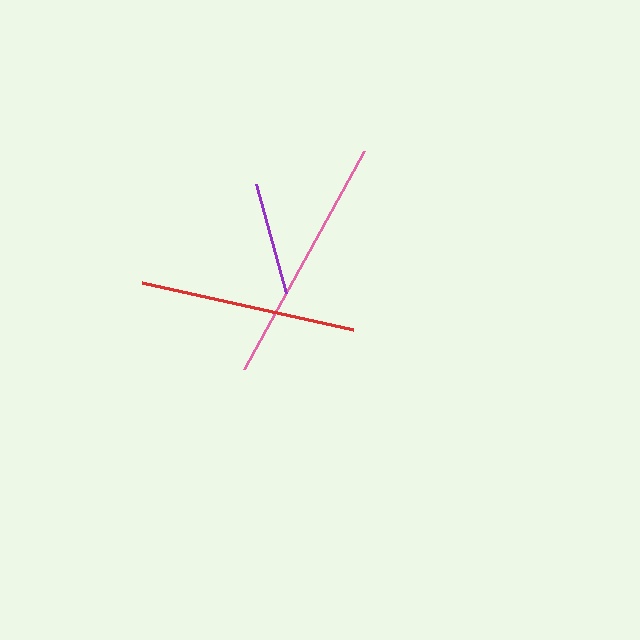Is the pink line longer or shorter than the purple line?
The pink line is longer than the purple line.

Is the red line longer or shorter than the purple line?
The red line is longer than the purple line.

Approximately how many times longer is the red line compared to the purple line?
The red line is approximately 1.9 times the length of the purple line.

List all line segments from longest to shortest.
From longest to shortest: pink, red, purple.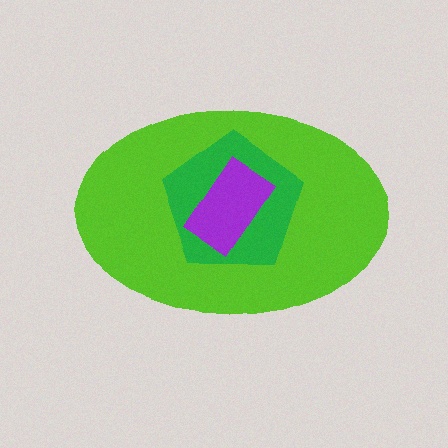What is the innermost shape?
The purple rectangle.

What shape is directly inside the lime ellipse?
The green pentagon.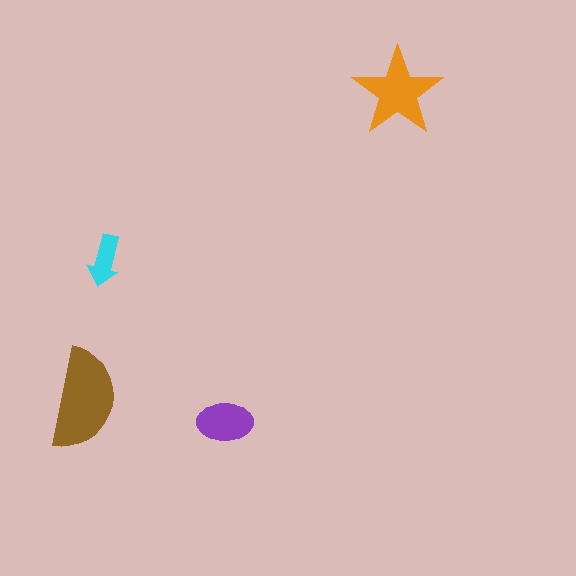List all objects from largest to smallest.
The brown semicircle, the orange star, the purple ellipse, the cyan arrow.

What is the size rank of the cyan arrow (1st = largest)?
4th.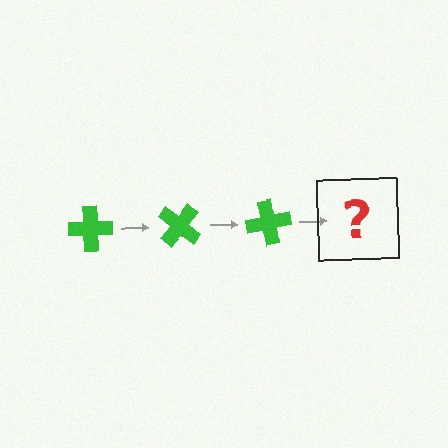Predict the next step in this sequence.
The next step is a green cross rotated 120 degrees.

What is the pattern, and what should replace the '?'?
The pattern is that the cross rotates 40 degrees each step. The '?' should be a green cross rotated 120 degrees.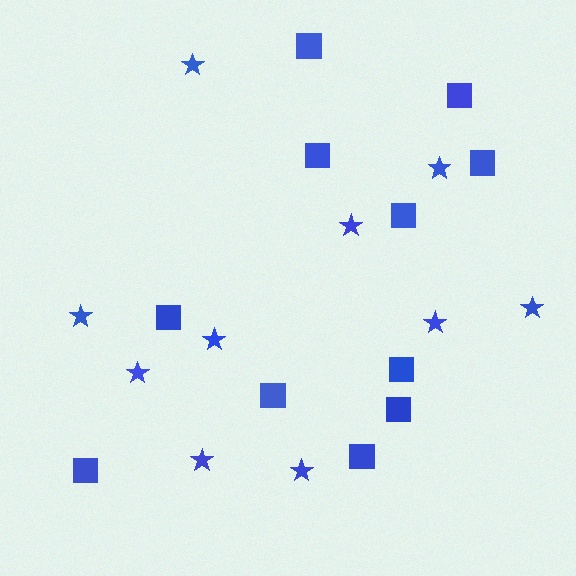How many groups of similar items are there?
There are 2 groups: one group of stars (10) and one group of squares (11).